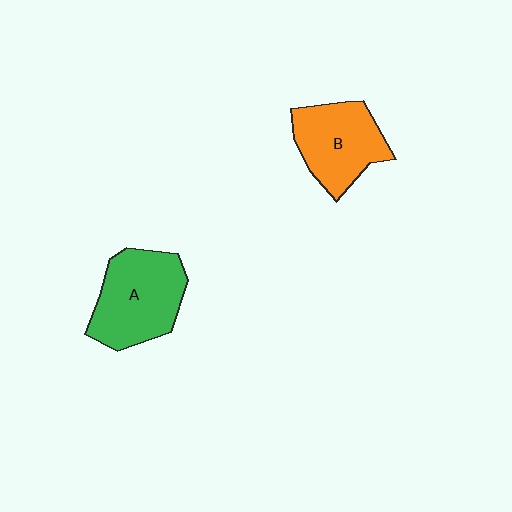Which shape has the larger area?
Shape A (green).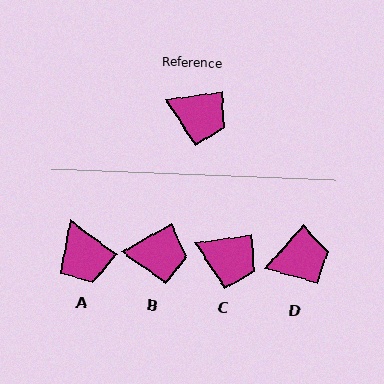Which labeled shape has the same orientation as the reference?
C.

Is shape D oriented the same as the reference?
No, it is off by about 40 degrees.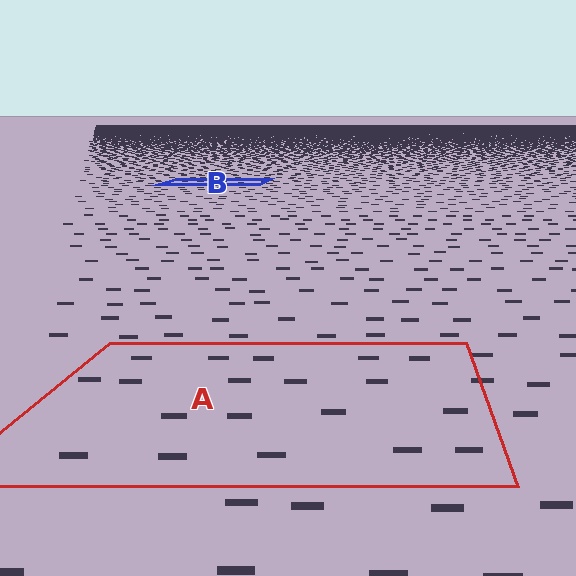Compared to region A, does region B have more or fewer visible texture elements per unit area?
Region B has more texture elements per unit area — they are packed more densely because it is farther away.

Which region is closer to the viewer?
Region A is closer. The texture elements there are larger and more spread out.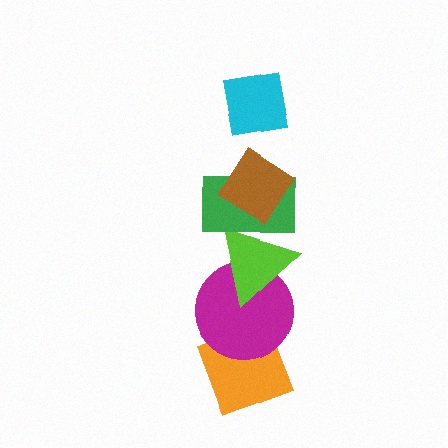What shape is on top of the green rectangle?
The brown diamond is on top of the green rectangle.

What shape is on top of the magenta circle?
The lime triangle is on top of the magenta circle.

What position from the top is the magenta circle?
The magenta circle is 5th from the top.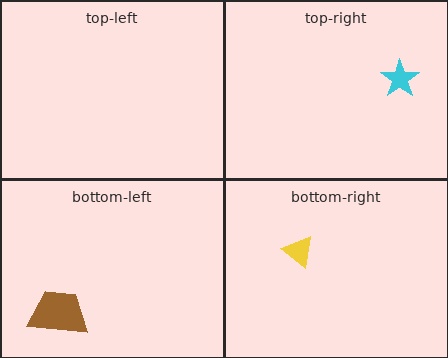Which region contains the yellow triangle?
The bottom-right region.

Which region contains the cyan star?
The top-right region.